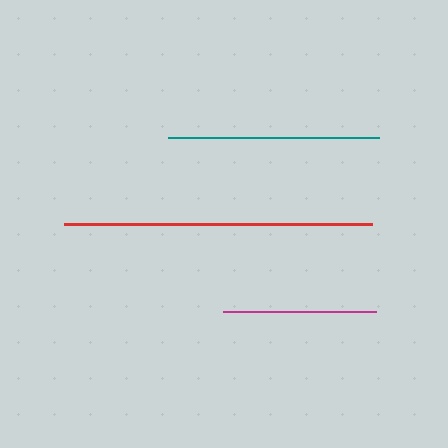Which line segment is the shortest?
The magenta line is the shortest at approximately 153 pixels.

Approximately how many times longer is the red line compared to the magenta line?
The red line is approximately 2.0 times the length of the magenta line.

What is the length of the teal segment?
The teal segment is approximately 212 pixels long.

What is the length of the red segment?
The red segment is approximately 308 pixels long.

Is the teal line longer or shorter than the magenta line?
The teal line is longer than the magenta line.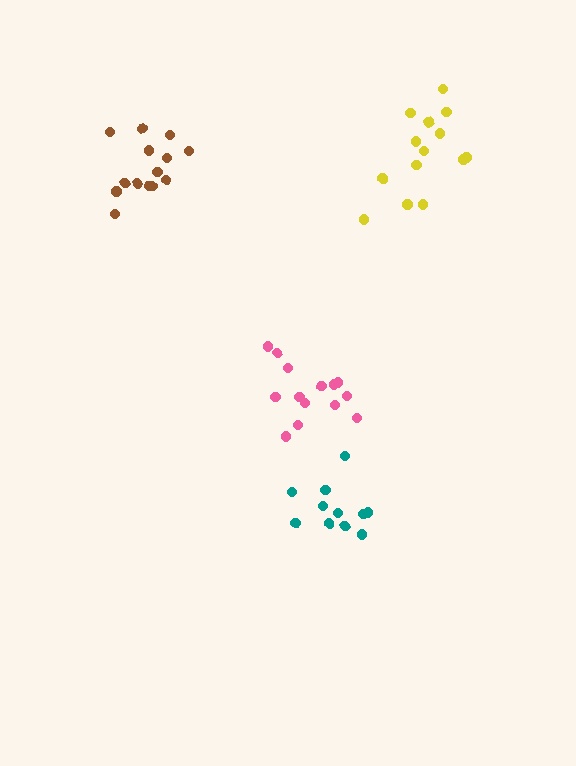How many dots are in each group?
Group 1: 11 dots, Group 2: 14 dots, Group 3: 14 dots, Group 4: 14 dots (53 total).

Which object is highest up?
The yellow cluster is topmost.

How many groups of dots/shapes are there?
There are 4 groups.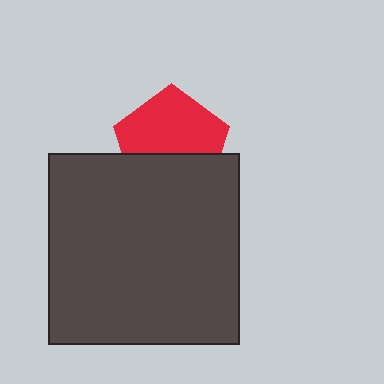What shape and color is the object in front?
The object in front is a dark gray square.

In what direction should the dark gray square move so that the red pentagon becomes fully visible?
The dark gray square should move down. That is the shortest direction to clear the overlap and leave the red pentagon fully visible.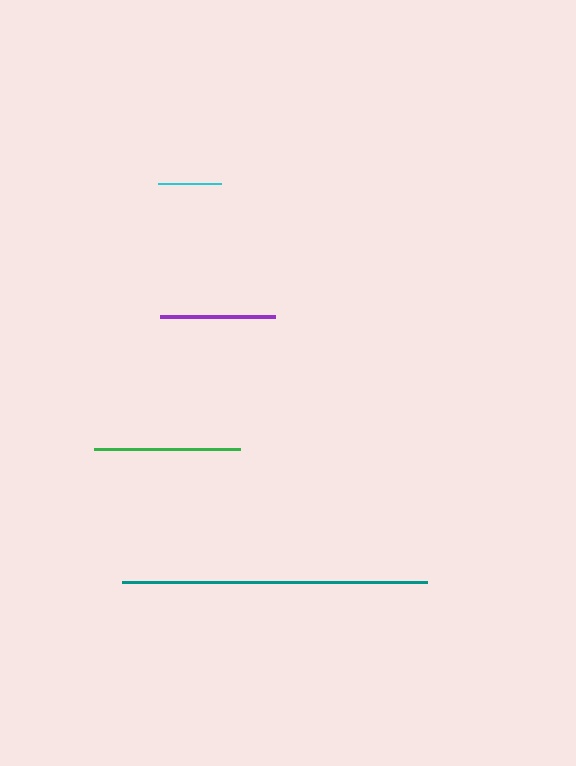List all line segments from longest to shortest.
From longest to shortest: teal, green, purple, cyan.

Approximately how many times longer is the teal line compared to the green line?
The teal line is approximately 2.1 times the length of the green line.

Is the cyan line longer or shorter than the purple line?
The purple line is longer than the cyan line.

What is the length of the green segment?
The green segment is approximately 145 pixels long.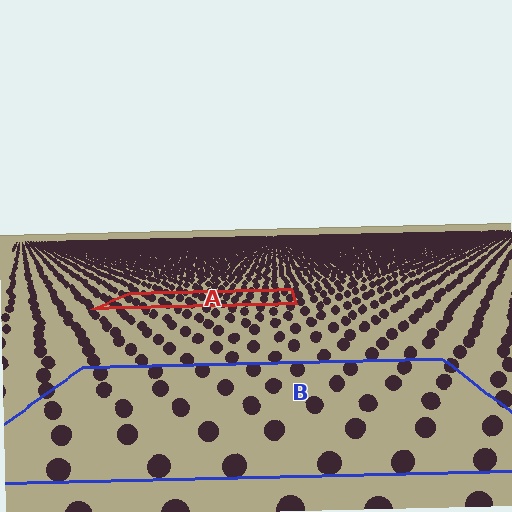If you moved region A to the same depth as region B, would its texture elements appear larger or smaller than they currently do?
They would appear larger. At a closer depth, the same texture elements are projected at a bigger on-screen size.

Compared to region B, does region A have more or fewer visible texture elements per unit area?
Region A has more texture elements per unit area — they are packed more densely because it is farther away.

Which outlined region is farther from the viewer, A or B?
Region A is farther from the viewer — the texture elements inside it appear smaller and more densely packed.